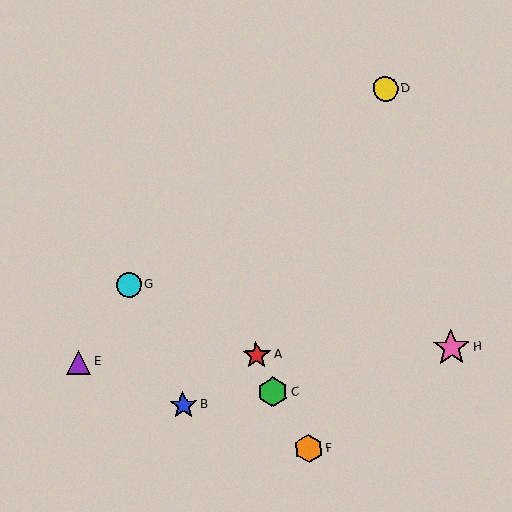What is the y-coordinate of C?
Object C is at y≈392.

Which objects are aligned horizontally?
Objects A, E, H are aligned horizontally.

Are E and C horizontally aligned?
No, E is at y≈362 and C is at y≈392.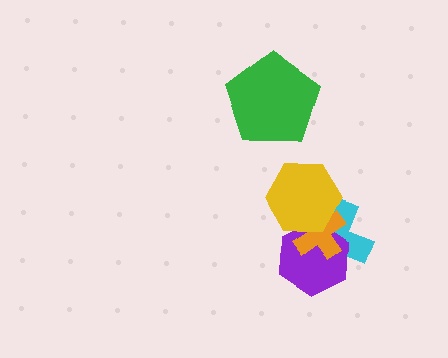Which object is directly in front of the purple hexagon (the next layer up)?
The orange cross is directly in front of the purple hexagon.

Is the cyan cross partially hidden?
Yes, it is partially covered by another shape.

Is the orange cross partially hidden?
Yes, it is partially covered by another shape.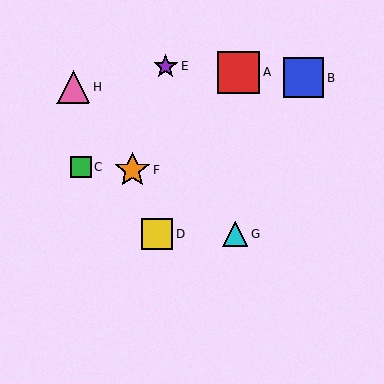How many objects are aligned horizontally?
2 objects (D, G) are aligned horizontally.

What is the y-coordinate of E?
Object E is at y≈66.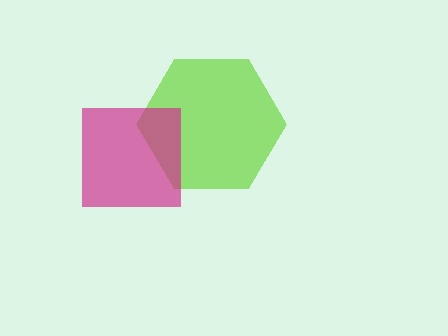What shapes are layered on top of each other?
The layered shapes are: a lime hexagon, a magenta square.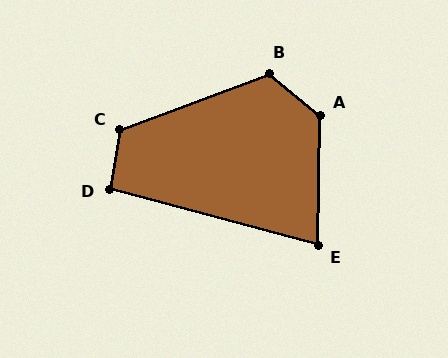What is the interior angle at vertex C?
Approximately 121 degrees (obtuse).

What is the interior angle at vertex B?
Approximately 120 degrees (obtuse).